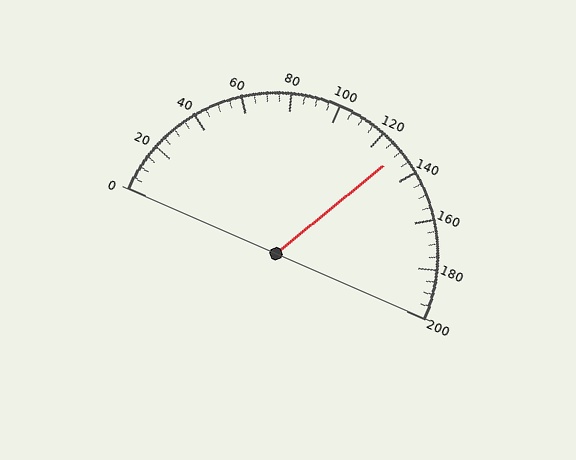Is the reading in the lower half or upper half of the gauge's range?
The reading is in the upper half of the range (0 to 200).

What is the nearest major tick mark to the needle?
The nearest major tick mark is 120.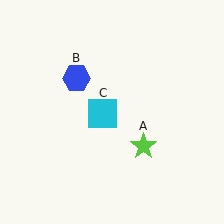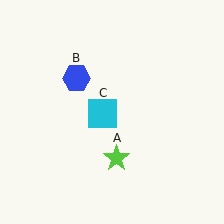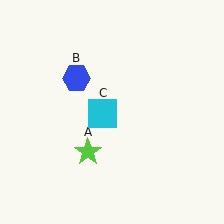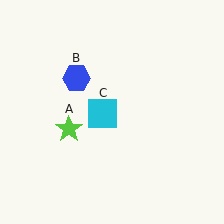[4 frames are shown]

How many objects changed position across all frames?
1 object changed position: lime star (object A).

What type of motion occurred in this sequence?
The lime star (object A) rotated clockwise around the center of the scene.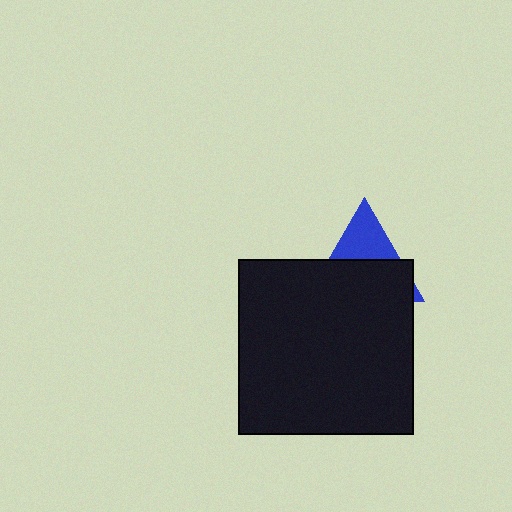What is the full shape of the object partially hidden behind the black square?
The partially hidden object is a blue triangle.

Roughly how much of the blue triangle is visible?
A small part of it is visible (roughly 38%).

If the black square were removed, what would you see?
You would see the complete blue triangle.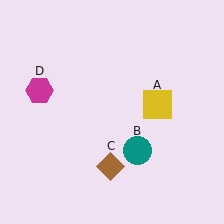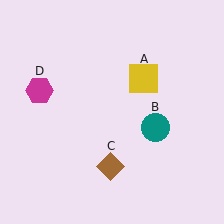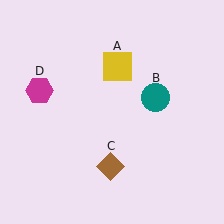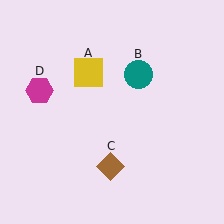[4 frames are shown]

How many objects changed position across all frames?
2 objects changed position: yellow square (object A), teal circle (object B).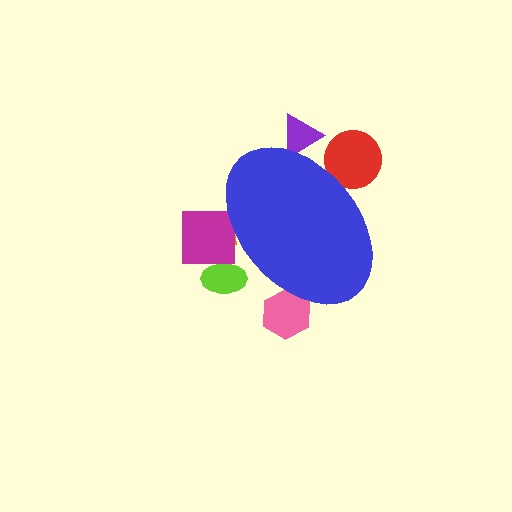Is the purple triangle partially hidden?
Yes, the purple triangle is partially hidden behind the blue ellipse.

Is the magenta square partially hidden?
Yes, the magenta square is partially hidden behind the blue ellipse.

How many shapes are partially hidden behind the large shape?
6 shapes are partially hidden.